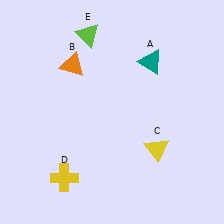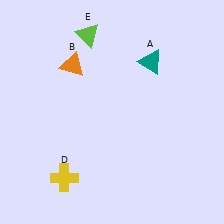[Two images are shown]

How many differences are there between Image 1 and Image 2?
There is 1 difference between the two images.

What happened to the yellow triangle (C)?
The yellow triangle (C) was removed in Image 2. It was in the bottom-right area of Image 1.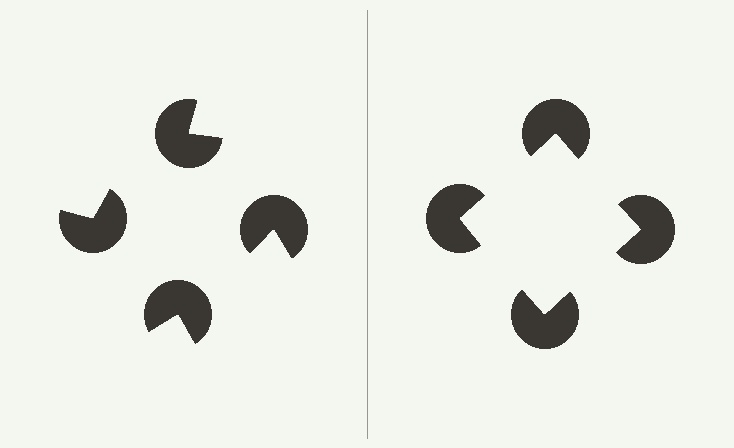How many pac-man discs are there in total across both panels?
8 — 4 on each side.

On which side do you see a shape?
An illusory square appears on the right side. On the left side the wedge cuts are rotated, so no coherent shape forms.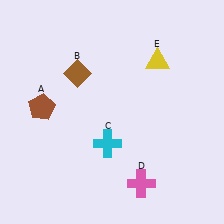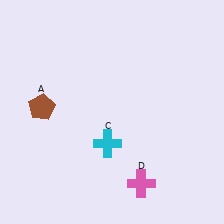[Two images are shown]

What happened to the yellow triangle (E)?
The yellow triangle (E) was removed in Image 2. It was in the top-right area of Image 1.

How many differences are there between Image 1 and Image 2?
There are 2 differences between the two images.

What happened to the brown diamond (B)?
The brown diamond (B) was removed in Image 2. It was in the top-left area of Image 1.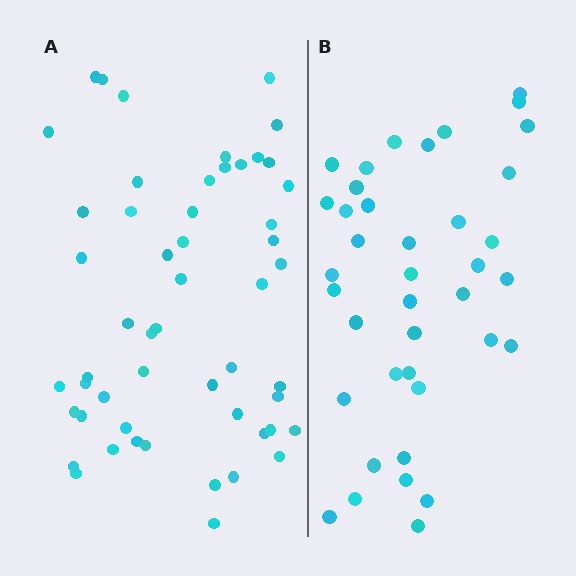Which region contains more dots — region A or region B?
Region A (the left region) has more dots.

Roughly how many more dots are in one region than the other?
Region A has approximately 15 more dots than region B.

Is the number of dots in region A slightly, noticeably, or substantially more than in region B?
Region A has noticeably more, but not dramatically so. The ratio is roughly 1.4 to 1.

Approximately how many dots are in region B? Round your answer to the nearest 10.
About 40 dots. (The exact count is 39, which rounds to 40.)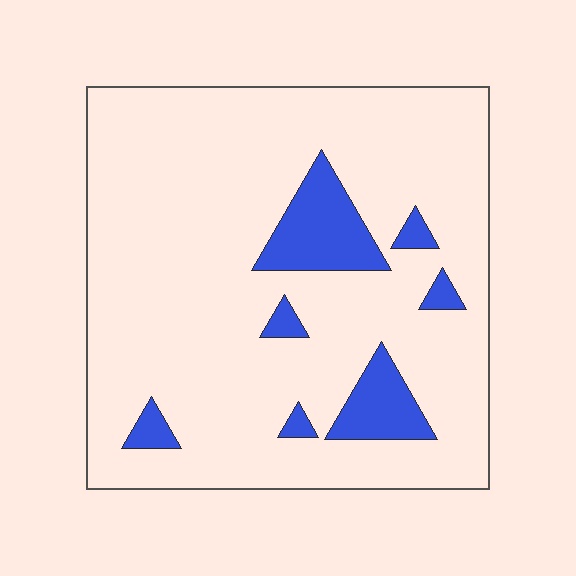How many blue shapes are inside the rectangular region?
7.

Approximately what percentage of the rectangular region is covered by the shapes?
Approximately 10%.